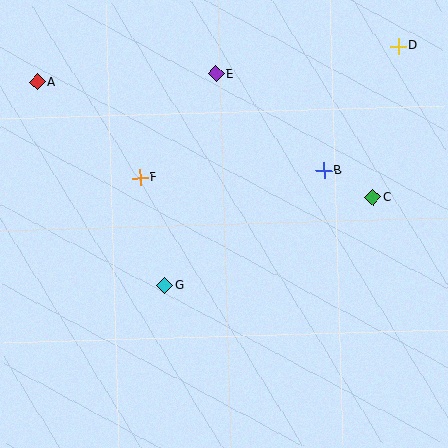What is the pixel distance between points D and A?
The distance between D and A is 363 pixels.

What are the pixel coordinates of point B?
Point B is at (324, 170).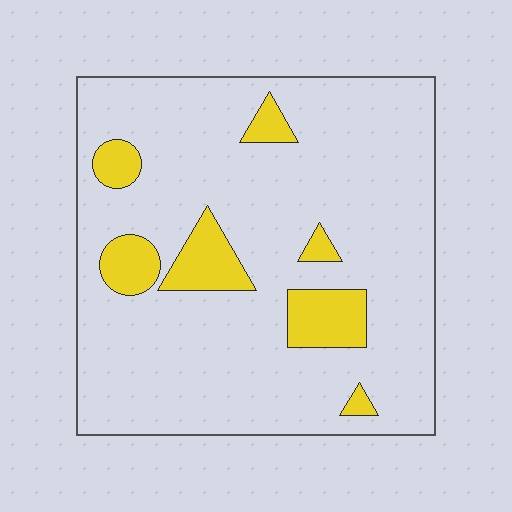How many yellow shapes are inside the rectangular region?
7.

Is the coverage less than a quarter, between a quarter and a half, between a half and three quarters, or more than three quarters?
Less than a quarter.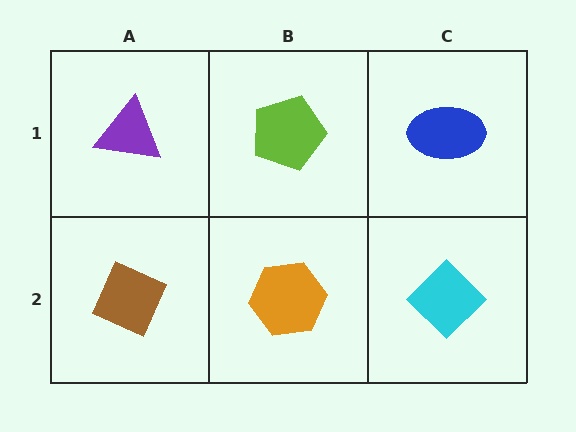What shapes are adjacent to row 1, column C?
A cyan diamond (row 2, column C), a lime pentagon (row 1, column B).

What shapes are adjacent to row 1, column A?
A brown diamond (row 2, column A), a lime pentagon (row 1, column B).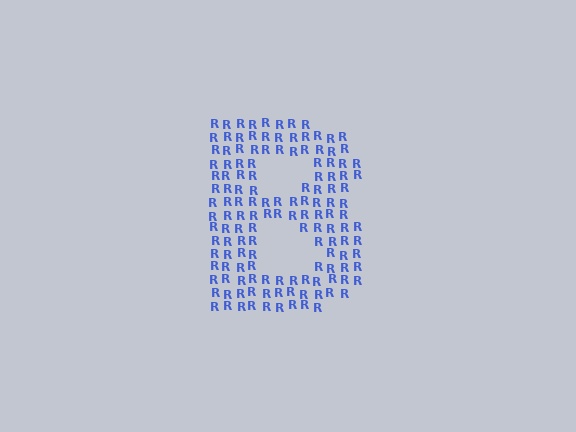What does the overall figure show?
The overall figure shows the letter B.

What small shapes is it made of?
It is made of small letter R's.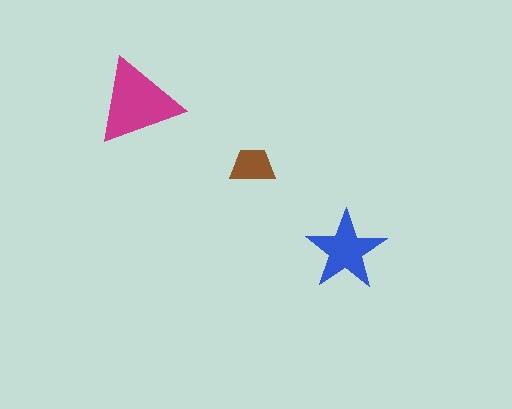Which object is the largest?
The magenta triangle.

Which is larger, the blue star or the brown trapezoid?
The blue star.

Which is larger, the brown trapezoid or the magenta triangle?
The magenta triangle.